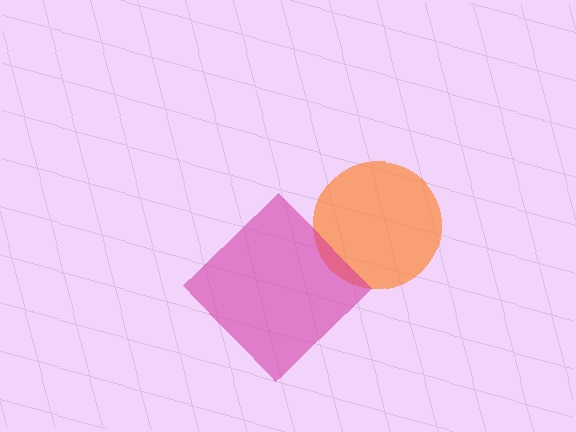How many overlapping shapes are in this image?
There are 2 overlapping shapes in the image.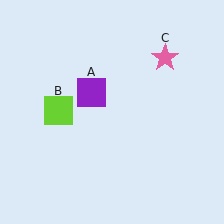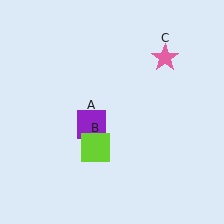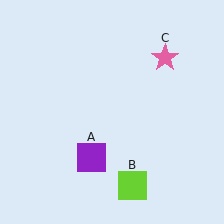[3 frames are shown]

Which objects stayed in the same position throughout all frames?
Pink star (object C) remained stationary.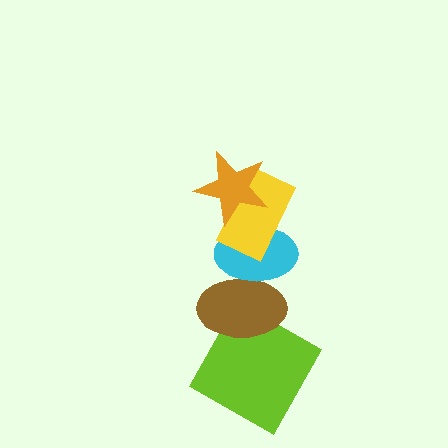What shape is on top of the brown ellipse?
The cyan ellipse is on top of the brown ellipse.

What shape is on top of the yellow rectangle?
The orange star is on top of the yellow rectangle.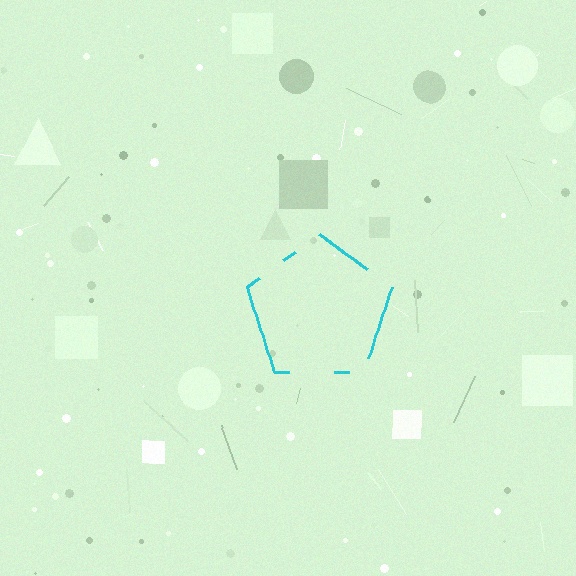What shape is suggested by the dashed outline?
The dashed outline suggests a pentagon.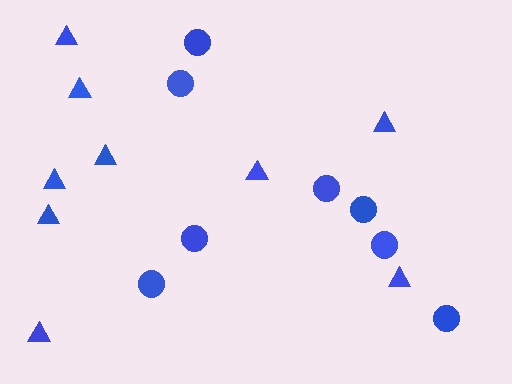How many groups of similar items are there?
There are 2 groups: one group of circles (8) and one group of triangles (9).